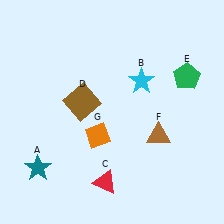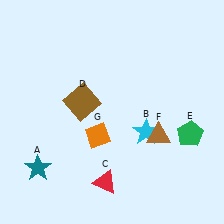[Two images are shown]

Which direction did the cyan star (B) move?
The cyan star (B) moved down.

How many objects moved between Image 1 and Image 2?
2 objects moved between the two images.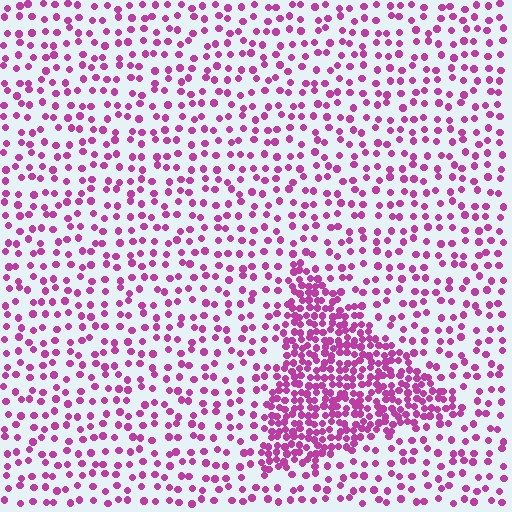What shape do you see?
I see a triangle.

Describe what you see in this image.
The image contains small magenta elements arranged at two different densities. A triangle-shaped region is visible where the elements are more densely packed than the surrounding area.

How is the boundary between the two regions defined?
The boundary is defined by a change in element density (approximately 2.6x ratio). All elements are the same color, size, and shape.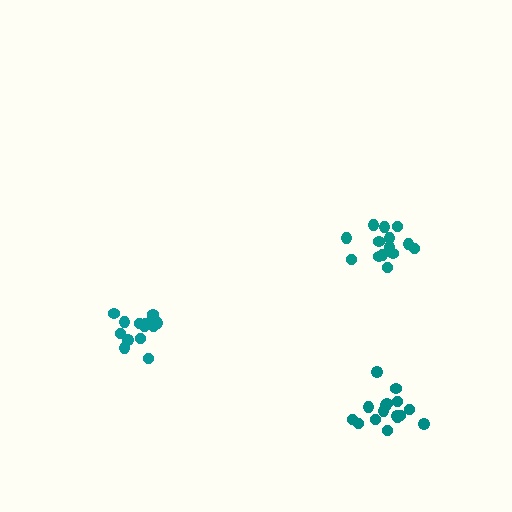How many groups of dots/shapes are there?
There are 3 groups.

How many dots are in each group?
Group 1: 14 dots, Group 2: 14 dots, Group 3: 16 dots (44 total).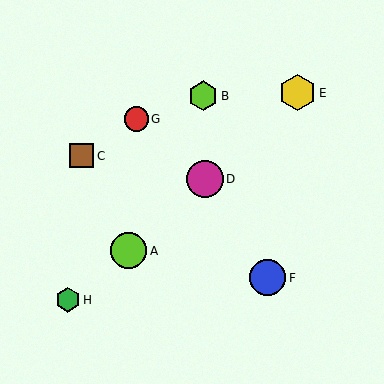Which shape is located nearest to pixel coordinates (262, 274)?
The blue circle (labeled F) at (268, 278) is nearest to that location.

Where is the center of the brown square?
The center of the brown square is at (82, 156).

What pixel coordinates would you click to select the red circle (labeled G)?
Click at (136, 119) to select the red circle G.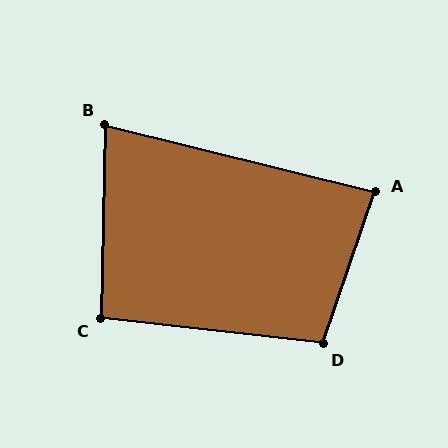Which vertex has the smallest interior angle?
B, at approximately 77 degrees.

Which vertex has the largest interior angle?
D, at approximately 103 degrees.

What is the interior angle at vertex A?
Approximately 85 degrees (acute).